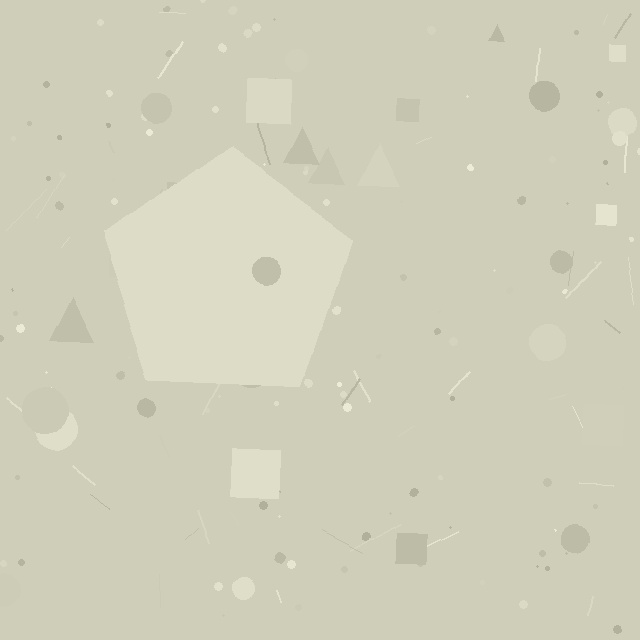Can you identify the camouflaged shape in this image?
The camouflaged shape is a pentagon.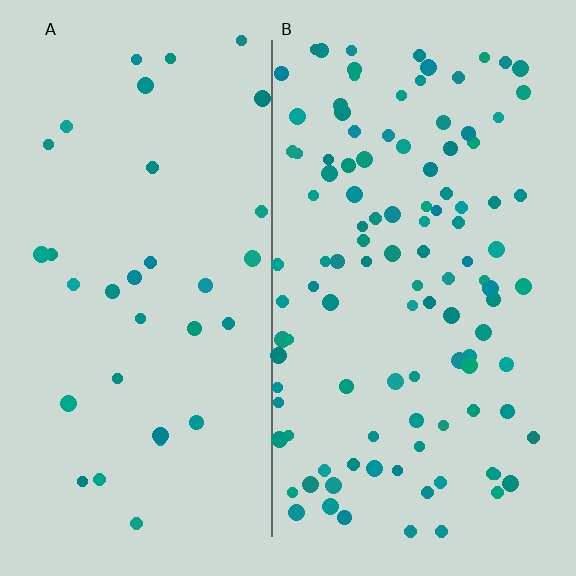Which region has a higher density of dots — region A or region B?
B (the right).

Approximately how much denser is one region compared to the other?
Approximately 3.3× — region B over region A.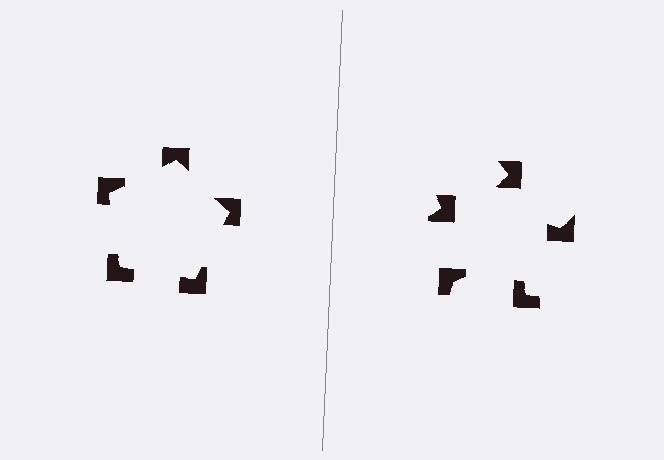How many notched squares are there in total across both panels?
10 — 5 on each side.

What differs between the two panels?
The notched squares are positioned identically on both sides; only the wedge orientations differ. On the left they align to a pentagon; on the right they are misaligned.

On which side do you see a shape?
An illusory pentagon appears on the left side. On the right side the wedge cuts are rotated, so no coherent shape forms.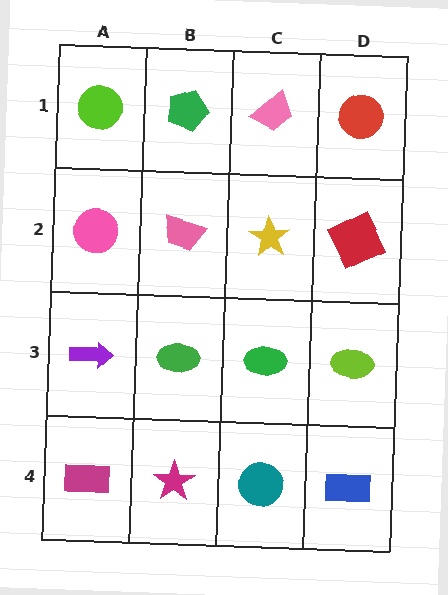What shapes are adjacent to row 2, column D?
A red circle (row 1, column D), a lime ellipse (row 3, column D), a yellow star (row 2, column C).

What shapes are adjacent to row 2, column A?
A lime circle (row 1, column A), a purple arrow (row 3, column A), a pink trapezoid (row 2, column B).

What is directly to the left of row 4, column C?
A magenta star.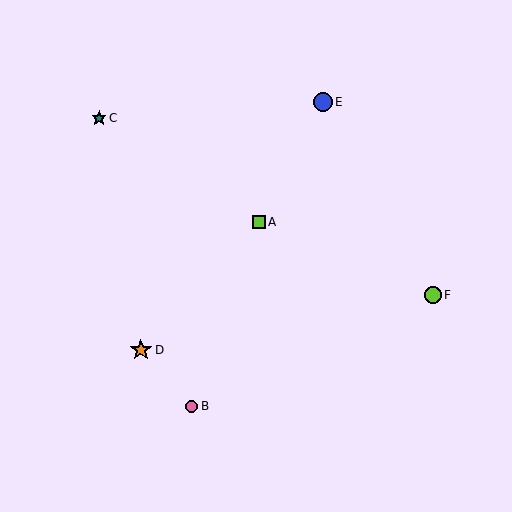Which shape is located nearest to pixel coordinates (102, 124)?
The teal star (labeled C) at (99, 118) is nearest to that location.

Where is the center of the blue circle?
The center of the blue circle is at (323, 102).